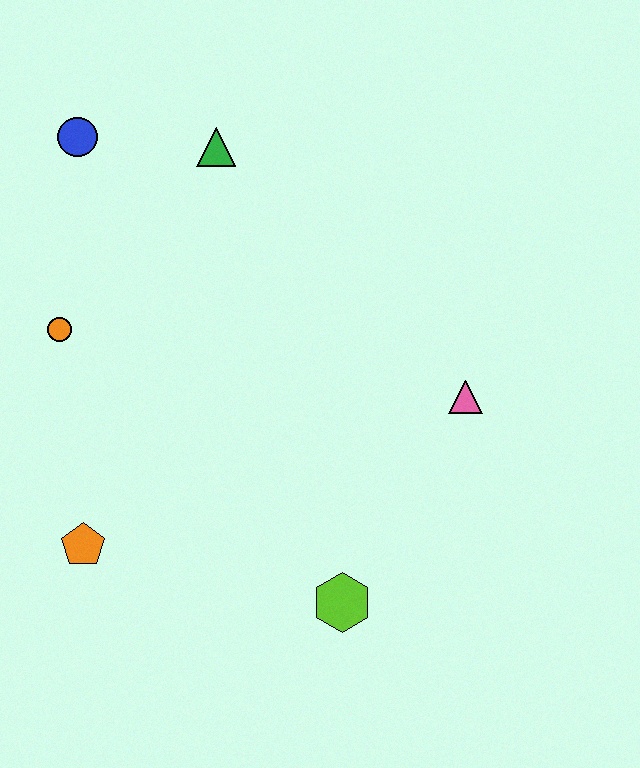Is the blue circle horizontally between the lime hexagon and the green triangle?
No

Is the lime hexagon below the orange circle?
Yes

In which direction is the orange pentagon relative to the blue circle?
The orange pentagon is below the blue circle.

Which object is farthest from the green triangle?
The lime hexagon is farthest from the green triangle.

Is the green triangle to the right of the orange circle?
Yes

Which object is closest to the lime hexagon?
The pink triangle is closest to the lime hexagon.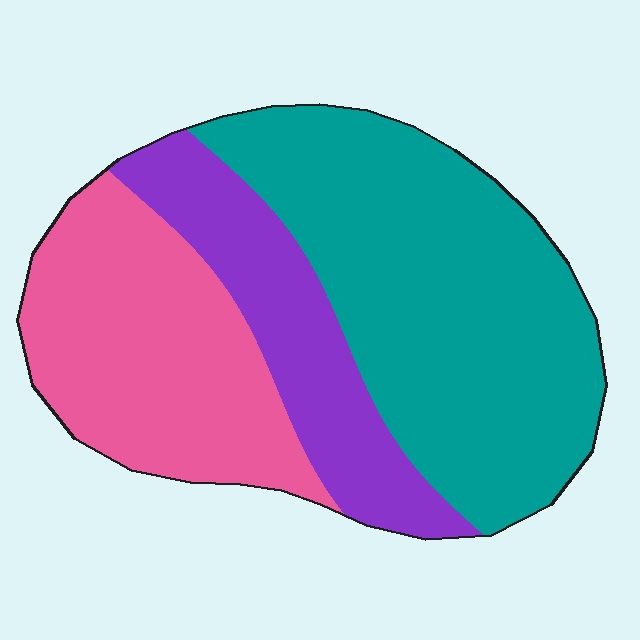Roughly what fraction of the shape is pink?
Pink covers about 30% of the shape.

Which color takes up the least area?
Purple, at roughly 20%.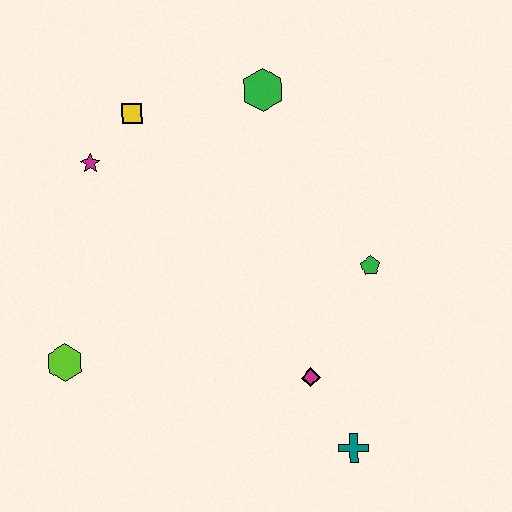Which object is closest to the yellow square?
The magenta star is closest to the yellow square.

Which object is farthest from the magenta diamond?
The yellow square is farthest from the magenta diamond.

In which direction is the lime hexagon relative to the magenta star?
The lime hexagon is below the magenta star.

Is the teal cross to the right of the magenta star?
Yes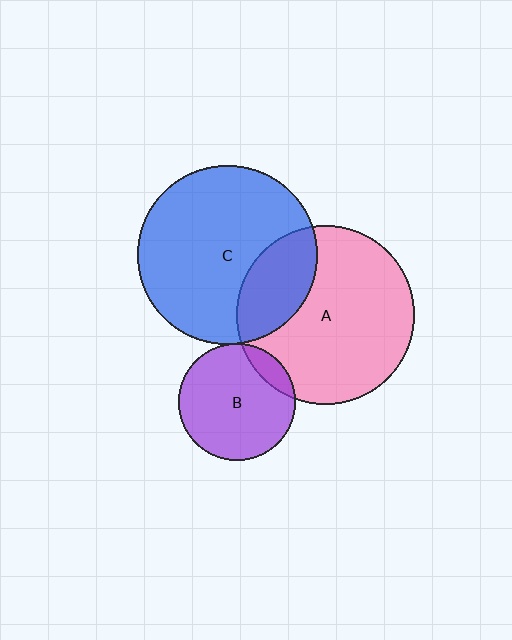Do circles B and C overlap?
Yes.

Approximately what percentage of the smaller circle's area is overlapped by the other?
Approximately 5%.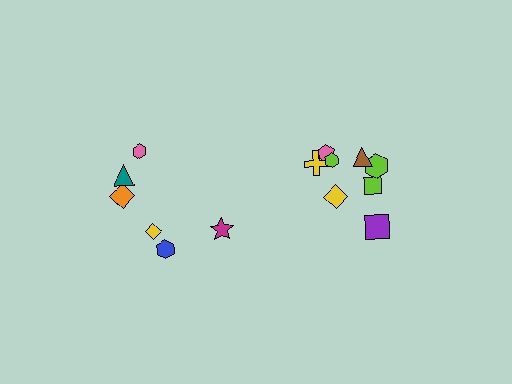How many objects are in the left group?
There are 6 objects.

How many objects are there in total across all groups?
There are 14 objects.